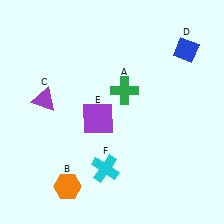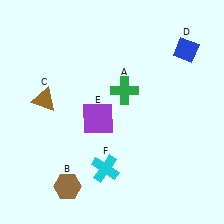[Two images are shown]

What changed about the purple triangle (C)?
In Image 1, C is purple. In Image 2, it changed to brown.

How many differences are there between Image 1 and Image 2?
There are 2 differences between the two images.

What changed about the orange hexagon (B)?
In Image 1, B is orange. In Image 2, it changed to brown.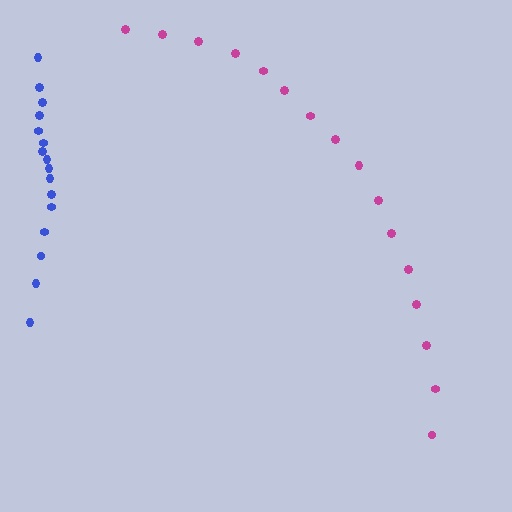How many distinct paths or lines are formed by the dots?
There are 2 distinct paths.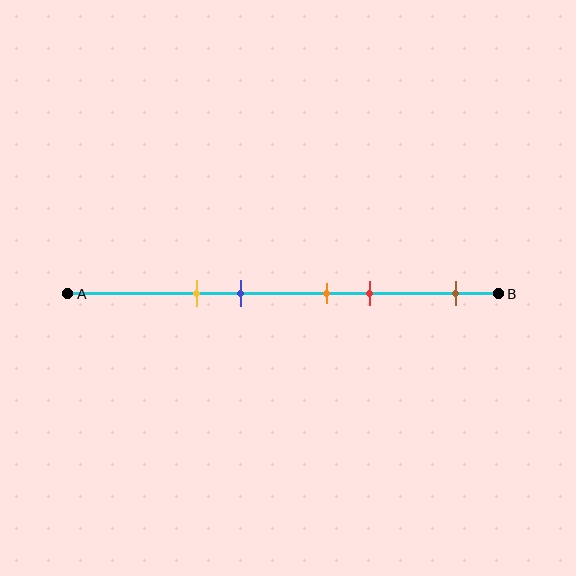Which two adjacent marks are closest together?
The orange and red marks are the closest adjacent pair.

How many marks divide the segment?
There are 5 marks dividing the segment.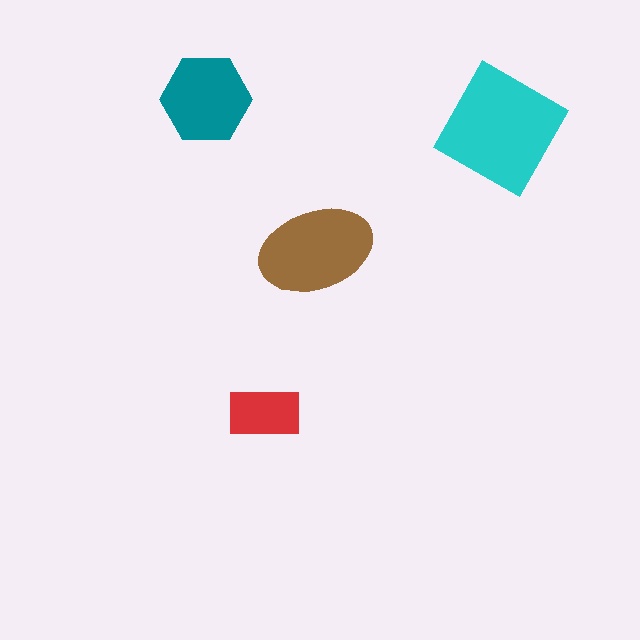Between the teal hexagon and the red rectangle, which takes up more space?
The teal hexagon.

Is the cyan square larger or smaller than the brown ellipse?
Larger.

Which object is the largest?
The cyan square.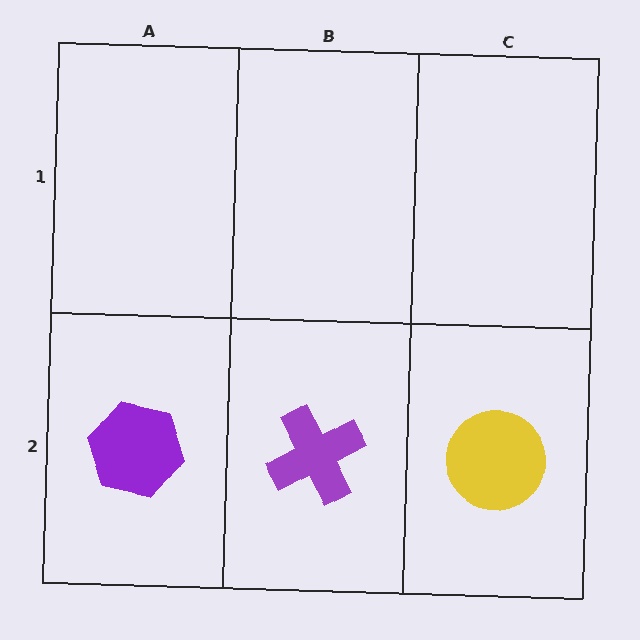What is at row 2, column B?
A purple cross.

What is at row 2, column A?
A purple hexagon.